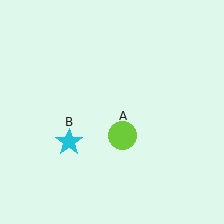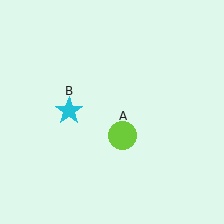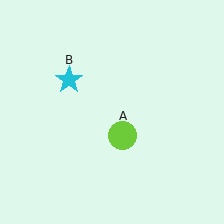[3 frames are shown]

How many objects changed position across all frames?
1 object changed position: cyan star (object B).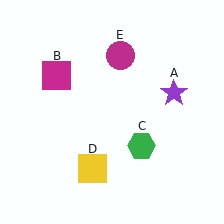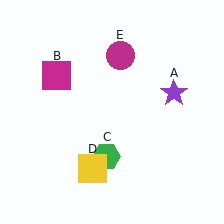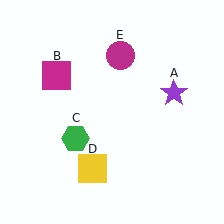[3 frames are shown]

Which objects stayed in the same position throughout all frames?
Purple star (object A) and magenta square (object B) and yellow square (object D) and magenta circle (object E) remained stationary.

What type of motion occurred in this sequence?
The green hexagon (object C) rotated clockwise around the center of the scene.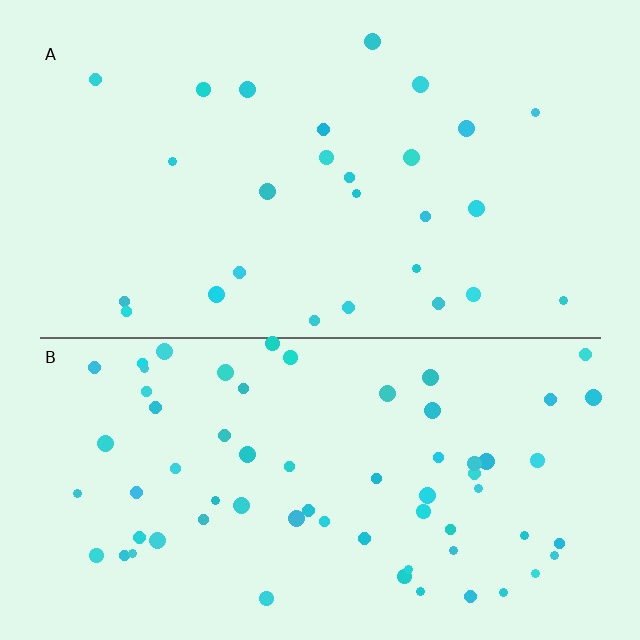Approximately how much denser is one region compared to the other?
Approximately 2.4× — region B over region A.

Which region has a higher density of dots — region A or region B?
B (the bottom).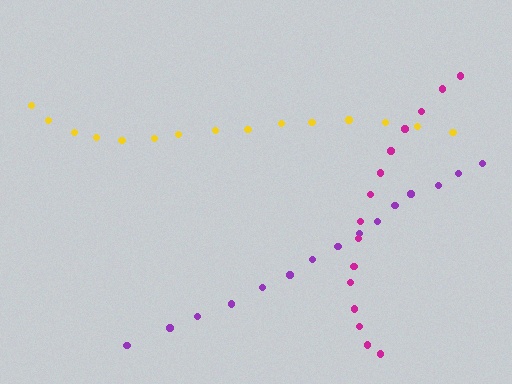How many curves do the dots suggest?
There are 3 distinct paths.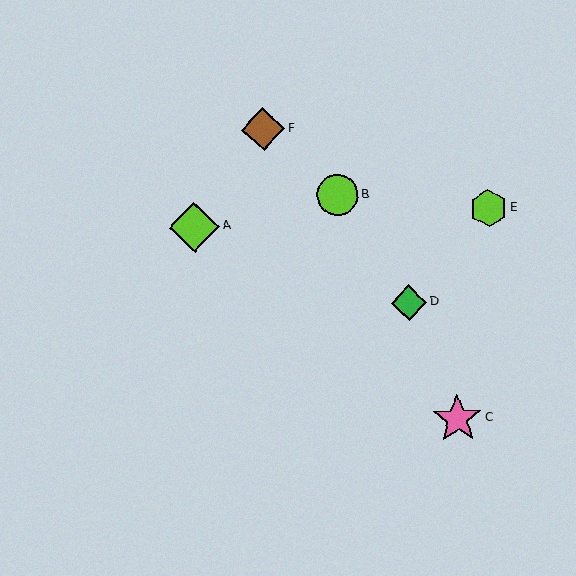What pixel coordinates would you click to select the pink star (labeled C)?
Click at (457, 419) to select the pink star C.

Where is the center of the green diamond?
The center of the green diamond is at (409, 303).